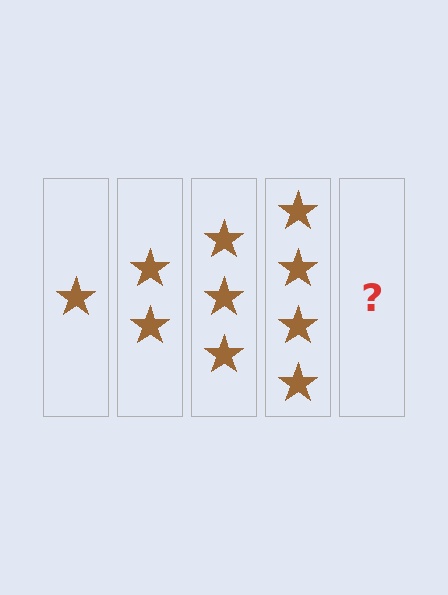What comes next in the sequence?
The next element should be 5 stars.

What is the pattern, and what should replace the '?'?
The pattern is that each step adds one more star. The '?' should be 5 stars.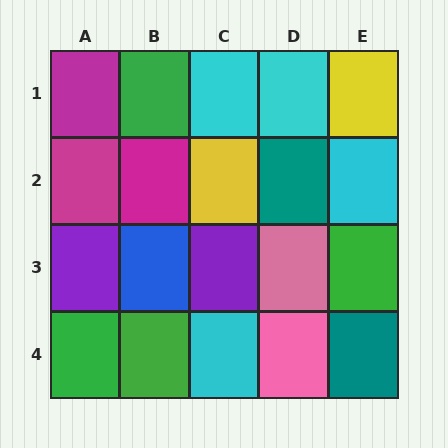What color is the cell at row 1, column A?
Magenta.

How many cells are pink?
2 cells are pink.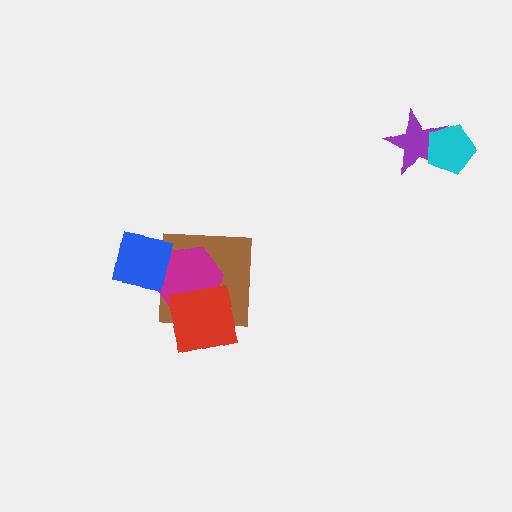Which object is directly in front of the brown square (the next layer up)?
The magenta hexagon is directly in front of the brown square.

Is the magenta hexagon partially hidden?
Yes, it is partially covered by another shape.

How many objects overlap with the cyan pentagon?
1 object overlaps with the cyan pentagon.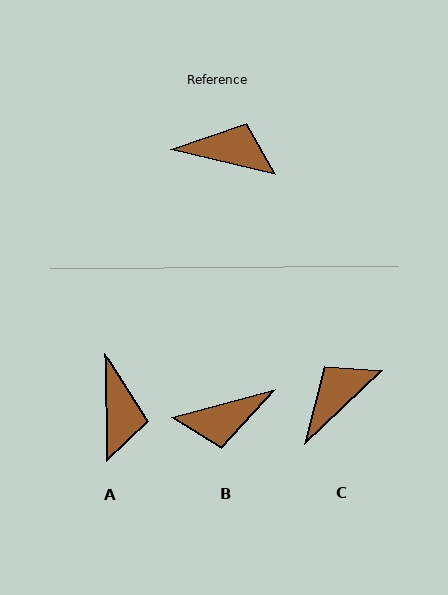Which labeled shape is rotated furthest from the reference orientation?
B, about 152 degrees away.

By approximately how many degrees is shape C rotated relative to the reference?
Approximately 56 degrees counter-clockwise.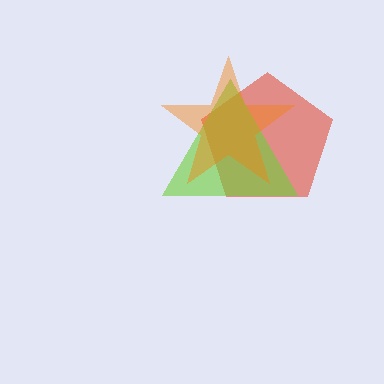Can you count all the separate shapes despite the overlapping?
Yes, there are 3 separate shapes.